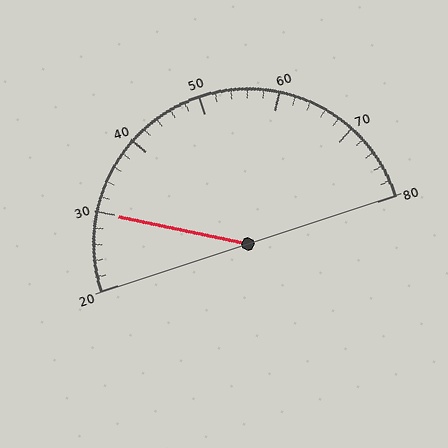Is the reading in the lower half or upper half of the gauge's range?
The reading is in the lower half of the range (20 to 80).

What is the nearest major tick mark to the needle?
The nearest major tick mark is 30.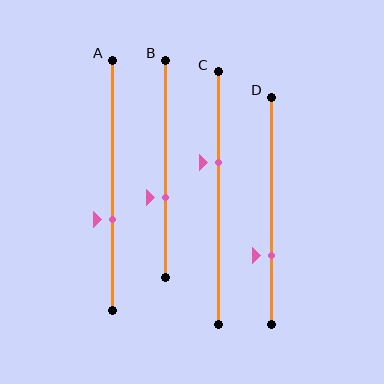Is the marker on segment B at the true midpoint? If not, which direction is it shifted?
No, the marker on segment B is shifted downward by about 13% of the segment length.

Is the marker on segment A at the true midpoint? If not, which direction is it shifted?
No, the marker on segment A is shifted downward by about 14% of the segment length.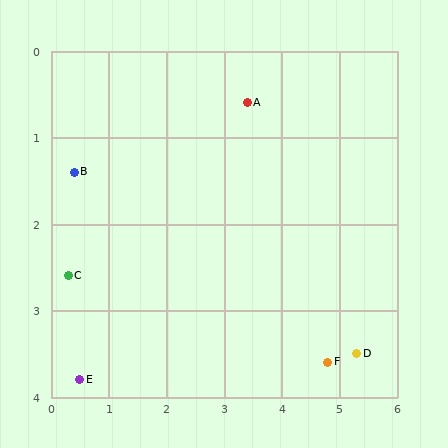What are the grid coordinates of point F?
Point F is at approximately (4.8, 3.6).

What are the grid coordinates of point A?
Point A is at approximately (3.4, 0.6).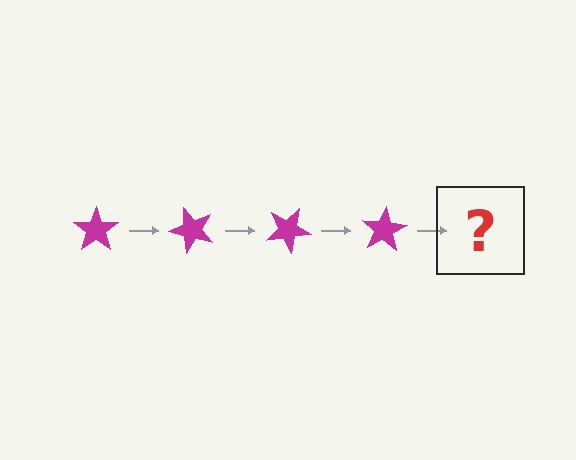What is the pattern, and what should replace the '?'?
The pattern is that the star rotates 50 degrees each step. The '?' should be a magenta star rotated 200 degrees.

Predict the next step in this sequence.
The next step is a magenta star rotated 200 degrees.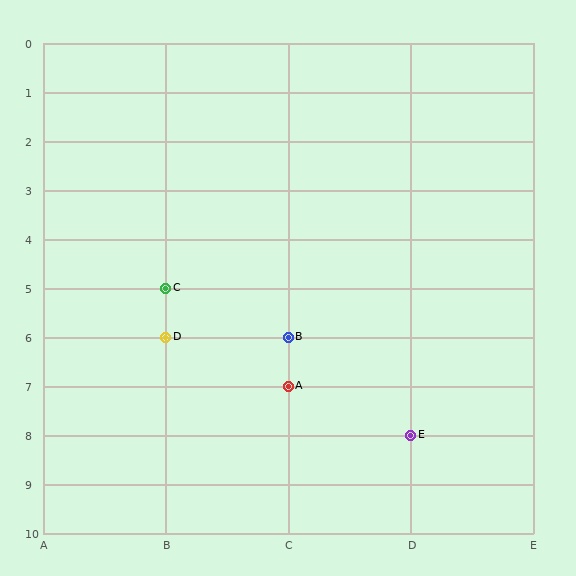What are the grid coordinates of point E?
Point E is at grid coordinates (D, 8).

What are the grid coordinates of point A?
Point A is at grid coordinates (C, 7).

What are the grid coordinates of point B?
Point B is at grid coordinates (C, 6).